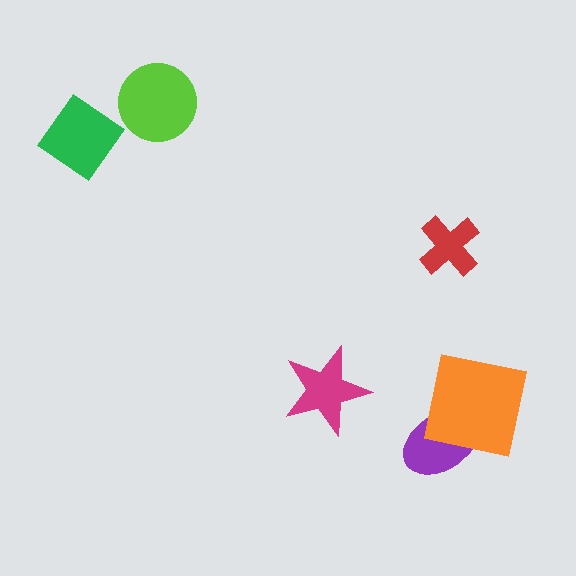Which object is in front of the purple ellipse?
The orange square is in front of the purple ellipse.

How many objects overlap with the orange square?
1 object overlaps with the orange square.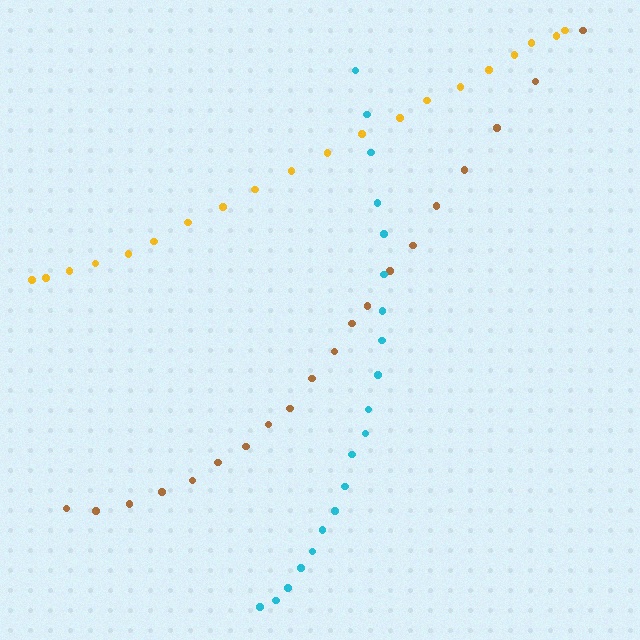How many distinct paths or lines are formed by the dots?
There are 3 distinct paths.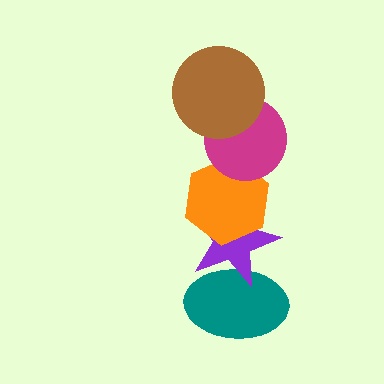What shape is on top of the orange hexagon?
The magenta circle is on top of the orange hexagon.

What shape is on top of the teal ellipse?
The purple star is on top of the teal ellipse.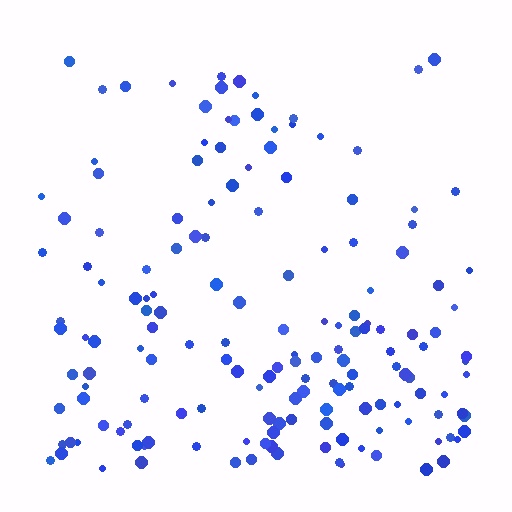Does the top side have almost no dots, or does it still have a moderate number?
Still a moderate number, just noticeably fewer than the bottom.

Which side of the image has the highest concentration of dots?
The bottom.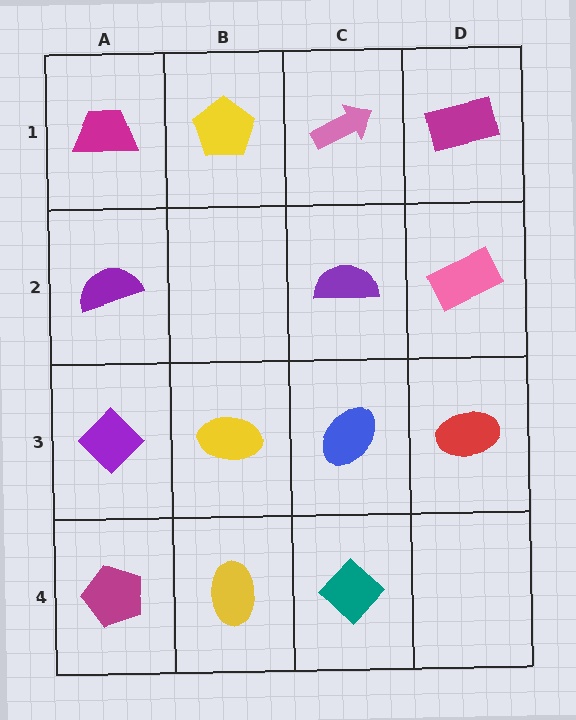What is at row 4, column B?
A yellow ellipse.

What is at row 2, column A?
A purple semicircle.